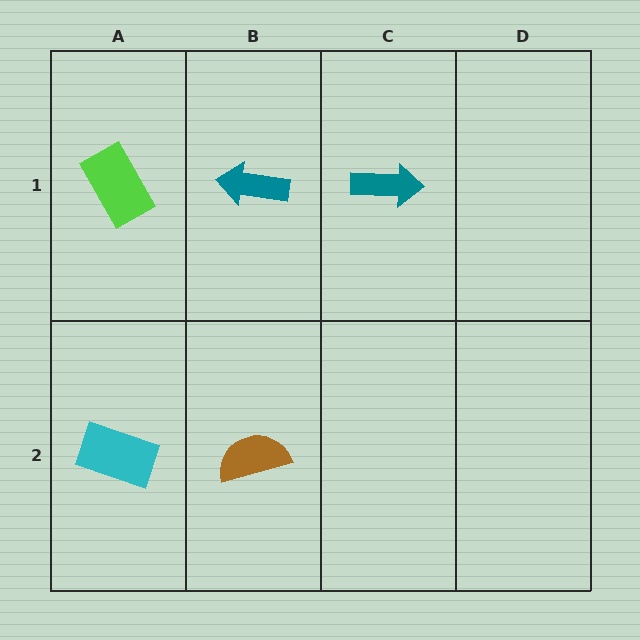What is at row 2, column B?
A brown semicircle.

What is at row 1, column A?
A lime rectangle.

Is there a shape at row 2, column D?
No, that cell is empty.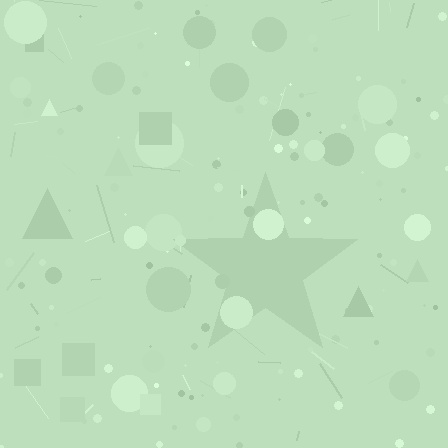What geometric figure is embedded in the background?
A star is embedded in the background.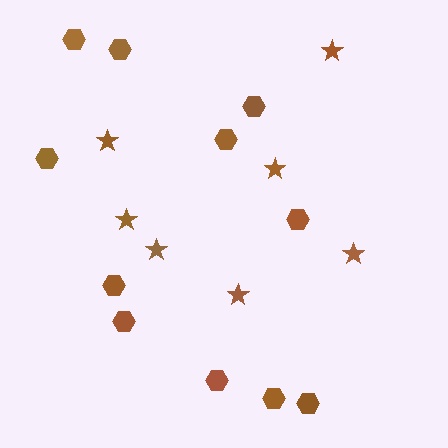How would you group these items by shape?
There are 2 groups: one group of hexagons (11) and one group of stars (7).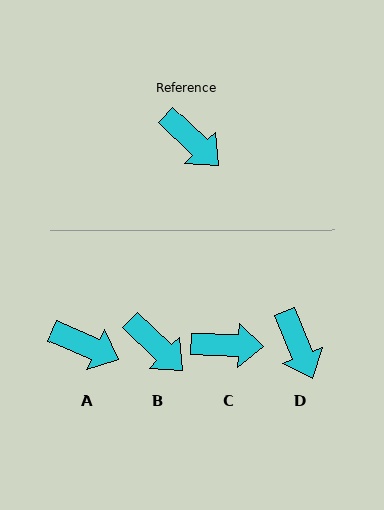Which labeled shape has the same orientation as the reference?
B.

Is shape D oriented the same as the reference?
No, it is off by about 24 degrees.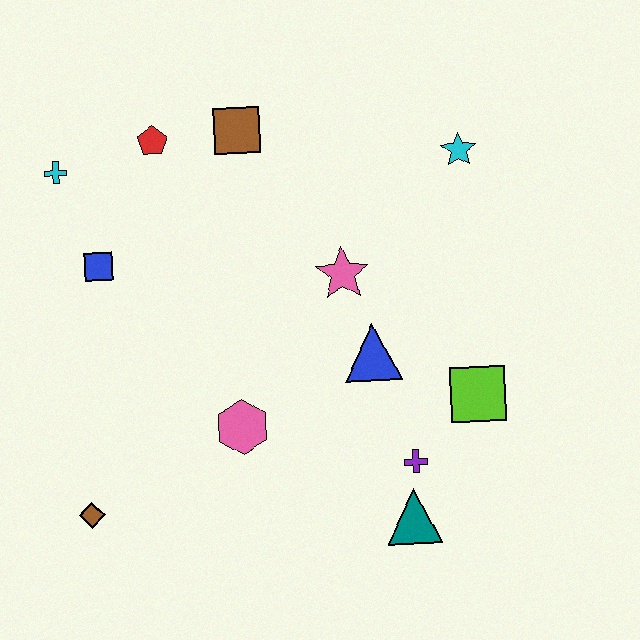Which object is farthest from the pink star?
The brown diamond is farthest from the pink star.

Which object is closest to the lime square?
The purple cross is closest to the lime square.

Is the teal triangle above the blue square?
No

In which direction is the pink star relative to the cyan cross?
The pink star is to the right of the cyan cross.